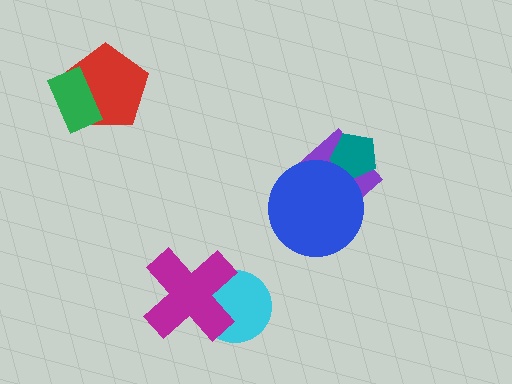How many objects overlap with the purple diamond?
2 objects overlap with the purple diamond.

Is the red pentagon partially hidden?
Yes, it is partially covered by another shape.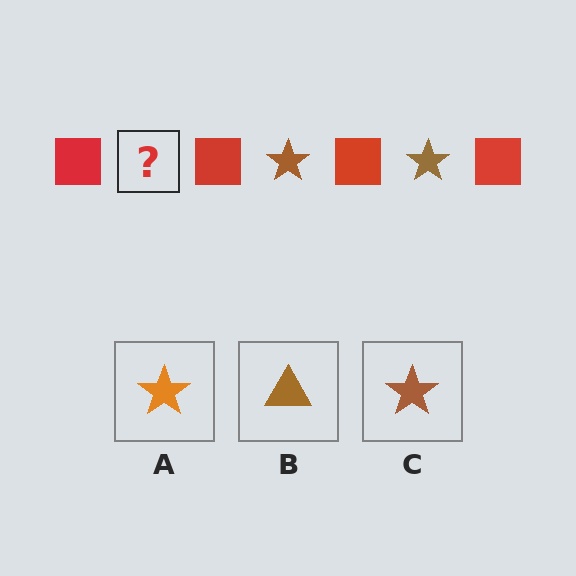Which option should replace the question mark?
Option C.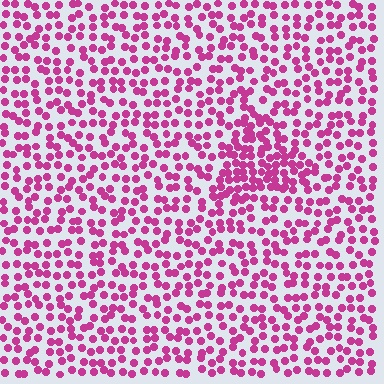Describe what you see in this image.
The image contains small magenta elements arranged at two different densities. A triangle-shaped region is visible where the elements are more densely packed than the surrounding area.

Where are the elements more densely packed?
The elements are more densely packed inside the triangle boundary.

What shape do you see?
I see a triangle.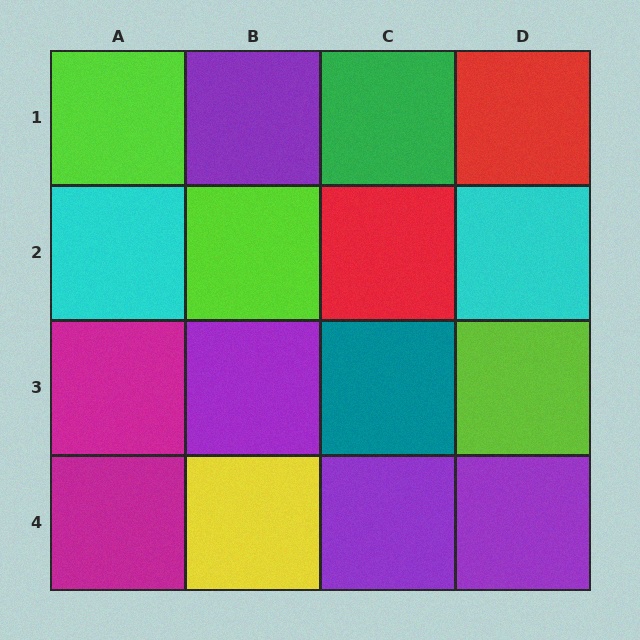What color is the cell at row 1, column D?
Red.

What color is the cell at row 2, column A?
Cyan.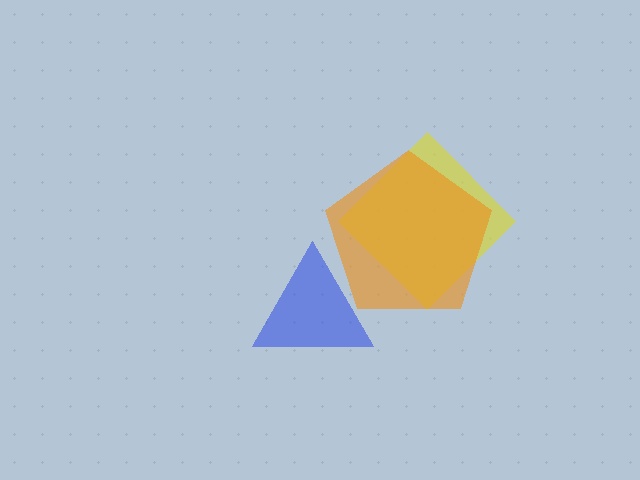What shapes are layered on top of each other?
The layered shapes are: a yellow diamond, a blue triangle, an orange pentagon.